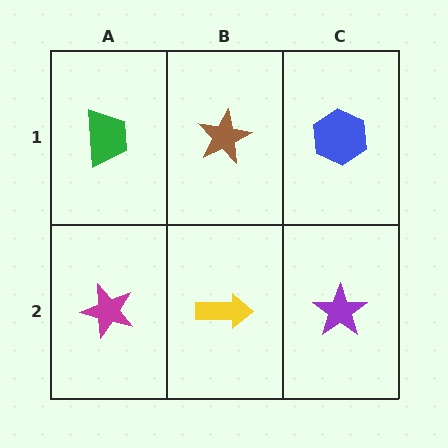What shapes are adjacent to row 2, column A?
A green trapezoid (row 1, column A), a yellow arrow (row 2, column B).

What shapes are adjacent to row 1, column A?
A magenta star (row 2, column A), a brown star (row 1, column B).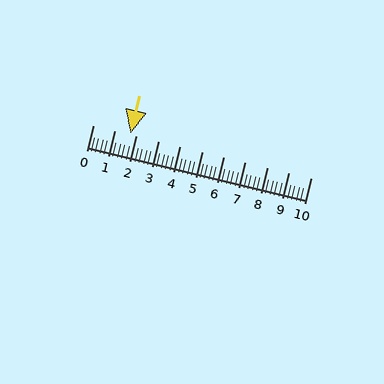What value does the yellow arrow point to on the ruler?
The yellow arrow points to approximately 1.7.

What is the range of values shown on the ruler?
The ruler shows values from 0 to 10.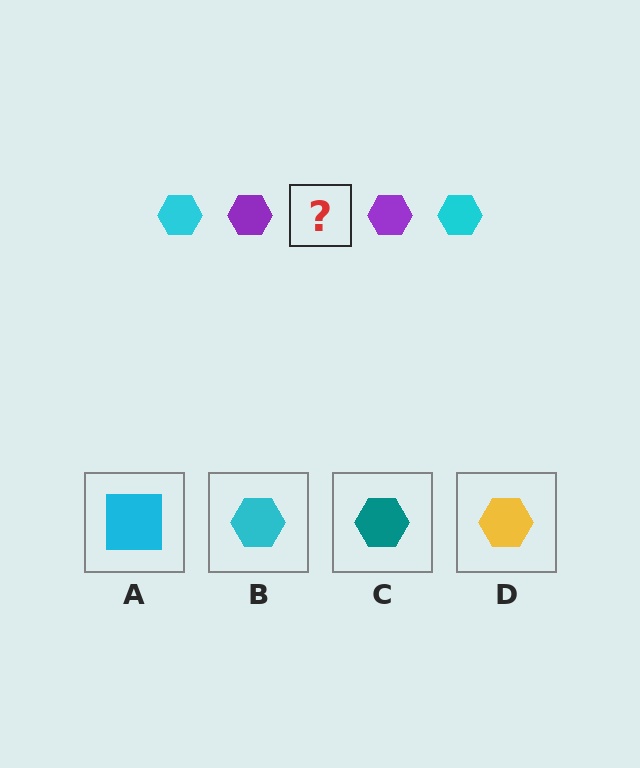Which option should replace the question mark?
Option B.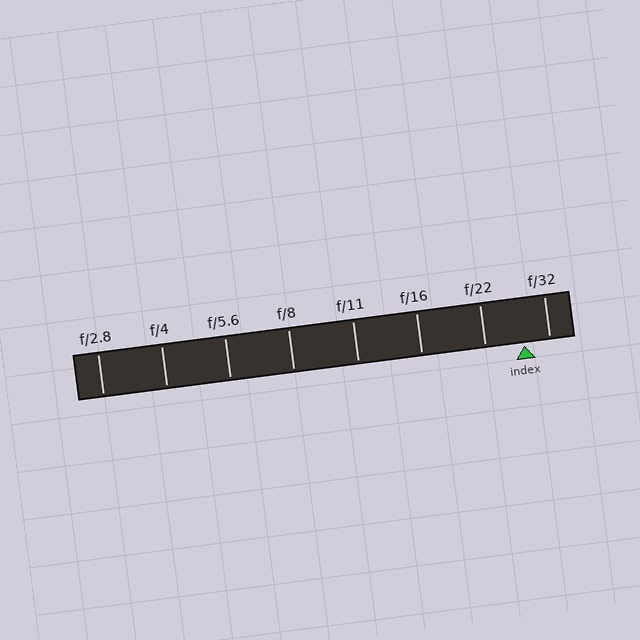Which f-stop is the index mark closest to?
The index mark is closest to f/32.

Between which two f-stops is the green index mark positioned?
The index mark is between f/22 and f/32.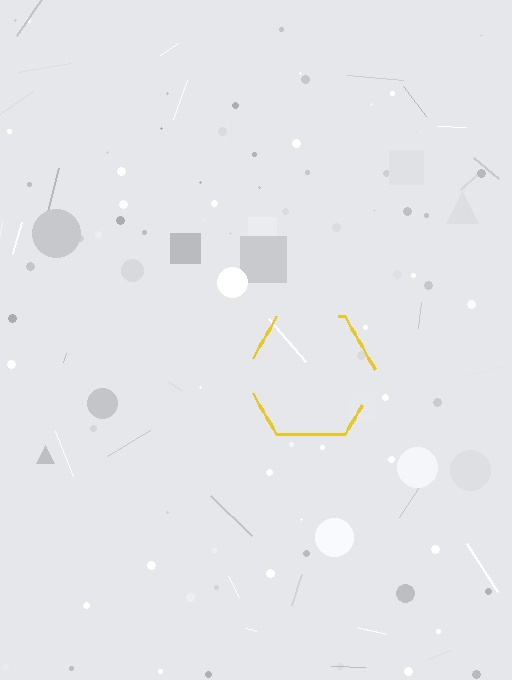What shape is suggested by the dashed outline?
The dashed outline suggests a hexagon.